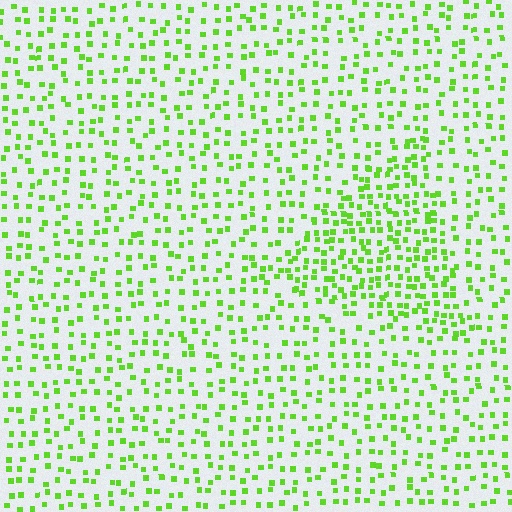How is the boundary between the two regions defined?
The boundary is defined by a change in element density (approximately 1.9x ratio). All elements are the same color, size, and shape.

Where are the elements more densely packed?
The elements are more densely packed inside the triangle boundary.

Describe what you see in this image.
The image contains small lime elements arranged at two different densities. A triangle-shaped region is visible where the elements are more densely packed than the surrounding area.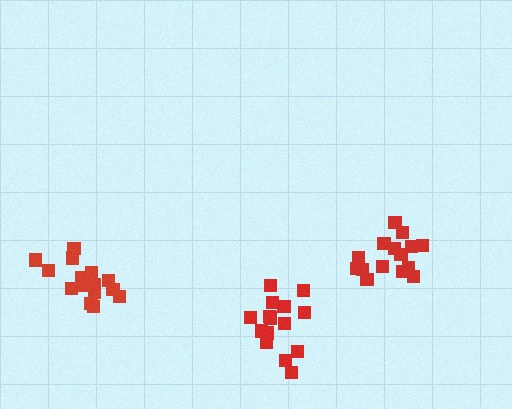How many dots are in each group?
Group 1: 15 dots, Group 2: 15 dots, Group 3: 15 dots (45 total).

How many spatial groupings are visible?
There are 3 spatial groupings.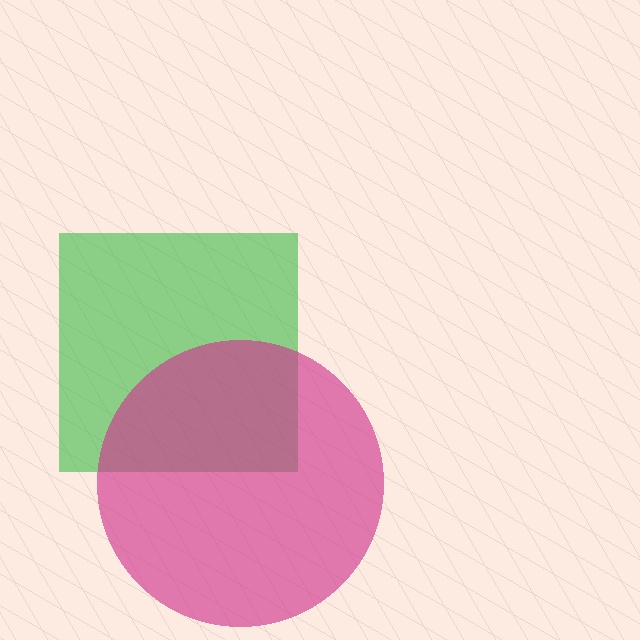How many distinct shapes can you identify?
There are 2 distinct shapes: a green square, a magenta circle.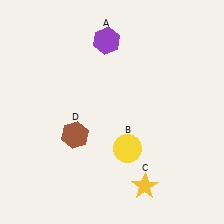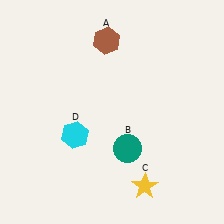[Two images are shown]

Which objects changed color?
A changed from purple to brown. B changed from yellow to teal. D changed from brown to cyan.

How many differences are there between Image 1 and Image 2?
There are 3 differences between the two images.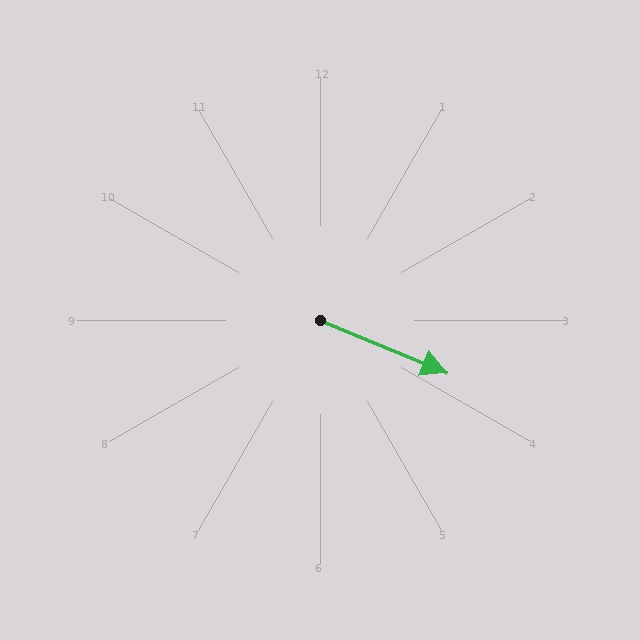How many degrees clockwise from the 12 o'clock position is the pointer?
Approximately 113 degrees.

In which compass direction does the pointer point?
Southeast.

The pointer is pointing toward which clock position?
Roughly 4 o'clock.